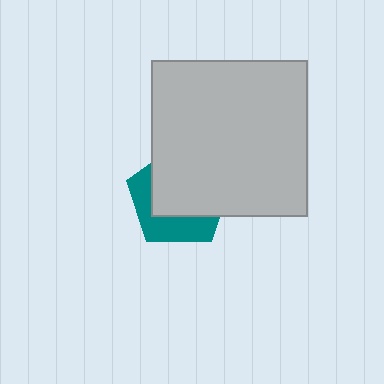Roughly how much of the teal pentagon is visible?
A small part of it is visible (roughly 37%).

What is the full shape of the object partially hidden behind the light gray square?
The partially hidden object is a teal pentagon.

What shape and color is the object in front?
The object in front is a light gray square.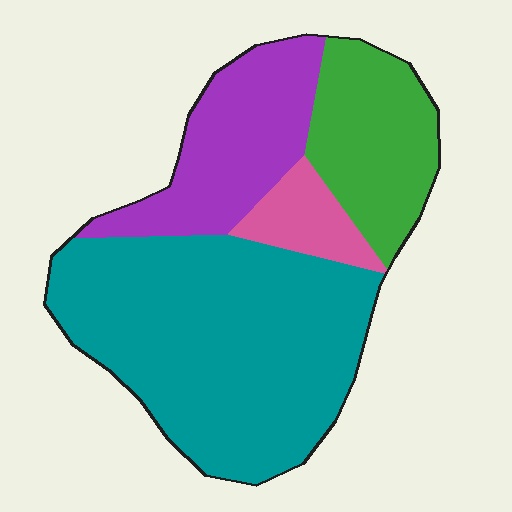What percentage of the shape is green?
Green covers 19% of the shape.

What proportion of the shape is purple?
Purple covers about 20% of the shape.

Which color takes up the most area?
Teal, at roughly 55%.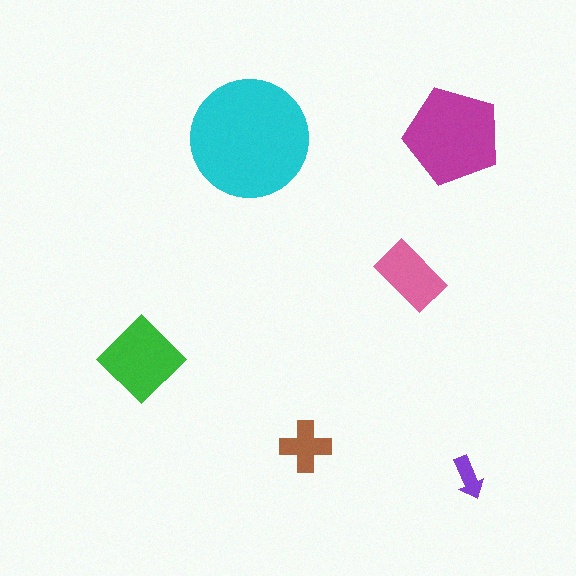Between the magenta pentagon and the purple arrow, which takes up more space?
The magenta pentagon.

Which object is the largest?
The cyan circle.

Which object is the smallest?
The purple arrow.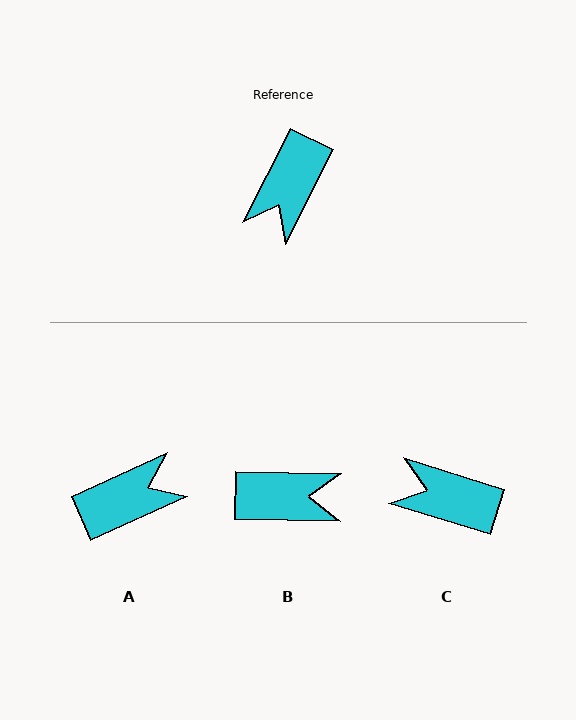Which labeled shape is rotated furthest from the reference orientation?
A, about 141 degrees away.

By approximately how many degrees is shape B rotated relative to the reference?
Approximately 116 degrees counter-clockwise.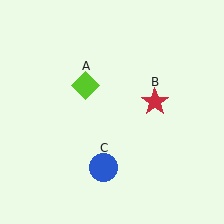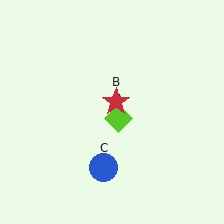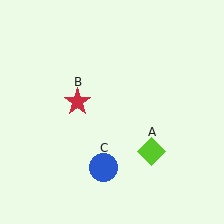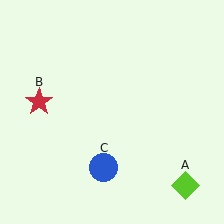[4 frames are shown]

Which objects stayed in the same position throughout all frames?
Blue circle (object C) remained stationary.